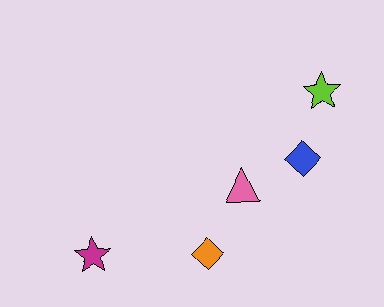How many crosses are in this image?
There are no crosses.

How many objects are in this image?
There are 5 objects.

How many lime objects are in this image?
There is 1 lime object.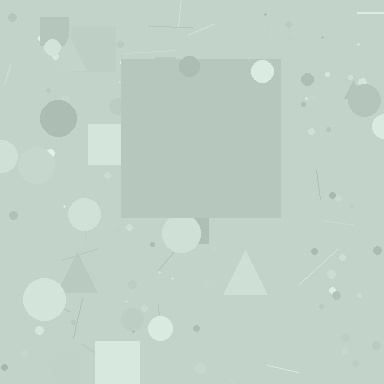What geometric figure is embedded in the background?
A square is embedded in the background.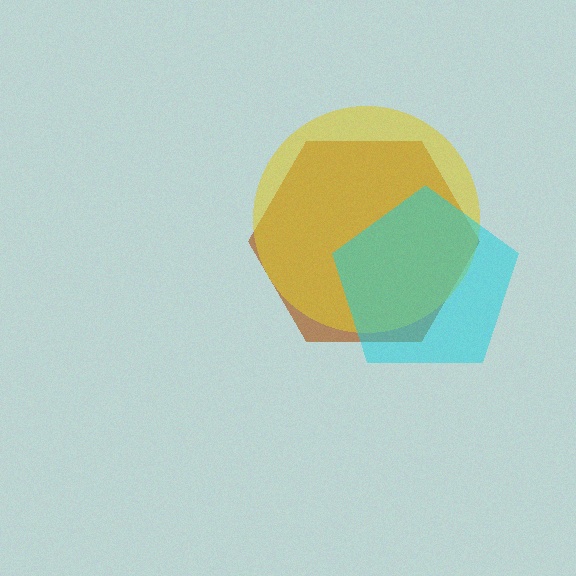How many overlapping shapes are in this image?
There are 3 overlapping shapes in the image.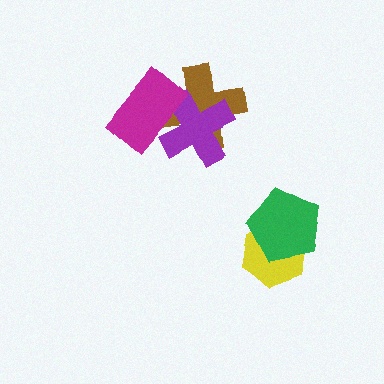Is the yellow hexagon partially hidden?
Yes, it is partially covered by another shape.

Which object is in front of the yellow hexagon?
The green pentagon is in front of the yellow hexagon.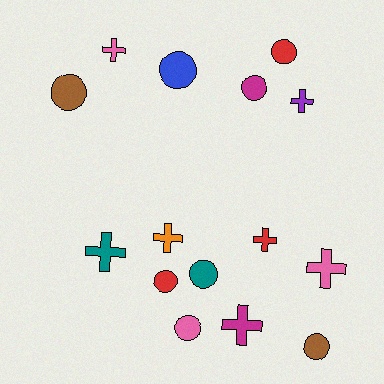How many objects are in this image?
There are 15 objects.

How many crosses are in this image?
There are 7 crosses.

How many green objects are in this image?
There are no green objects.